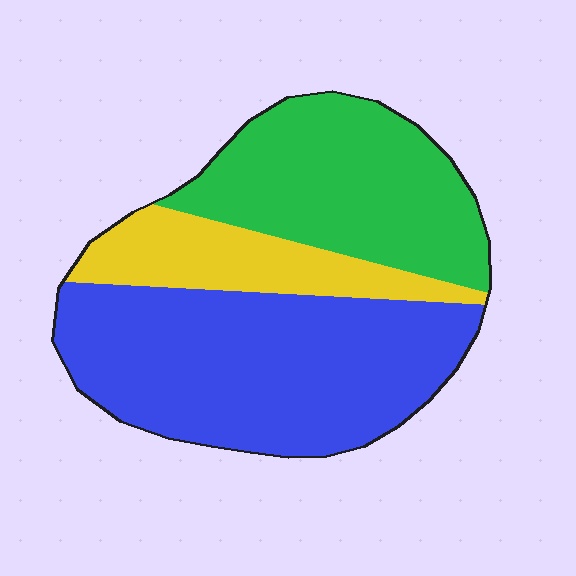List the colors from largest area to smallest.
From largest to smallest: blue, green, yellow.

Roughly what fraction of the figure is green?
Green takes up about one third (1/3) of the figure.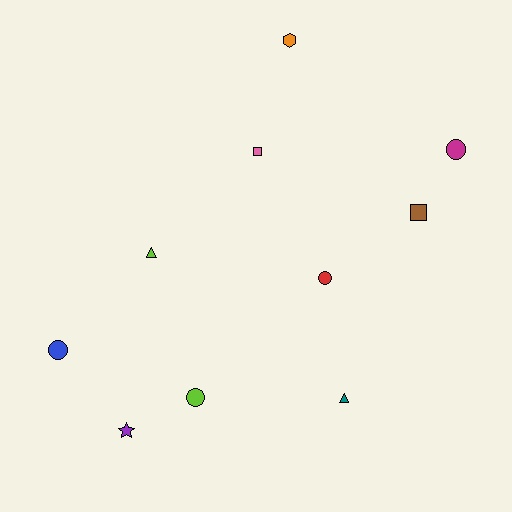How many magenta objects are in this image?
There is 1 magenta object.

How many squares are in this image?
There are 2 squares.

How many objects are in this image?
There are 10 objects.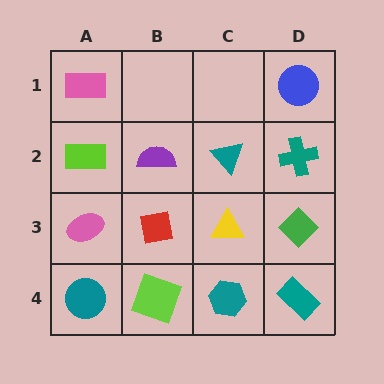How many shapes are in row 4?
4 shapes.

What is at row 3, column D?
A green diamond.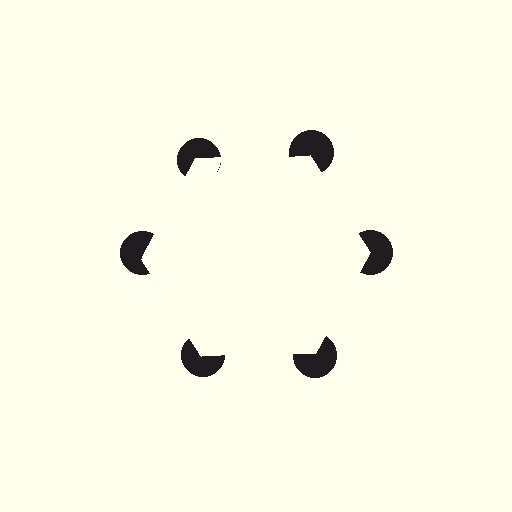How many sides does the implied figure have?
6 sides.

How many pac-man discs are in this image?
There are 6 — one at each vertex of the illusory hexagon.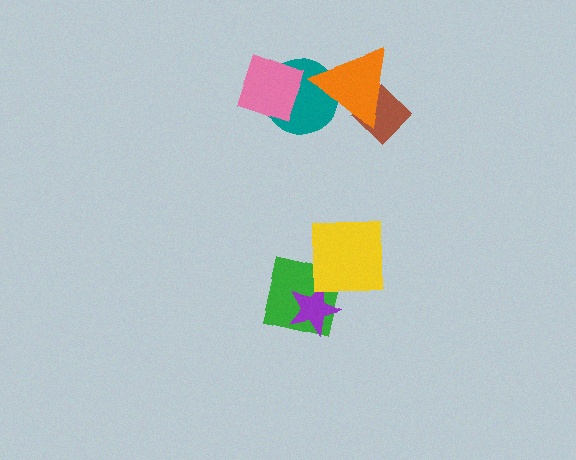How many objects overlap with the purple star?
1 object overlaps with the purple star.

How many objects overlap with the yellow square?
1 object overlaps with the yellow square.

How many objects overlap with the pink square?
1 object overlaps with the pink square.